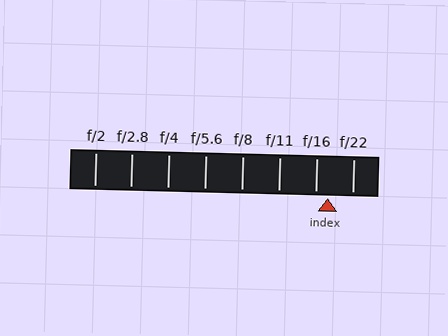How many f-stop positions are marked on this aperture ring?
There are 8 f-stop positions marked.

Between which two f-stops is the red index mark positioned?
The index mark is between f/16 and f/22.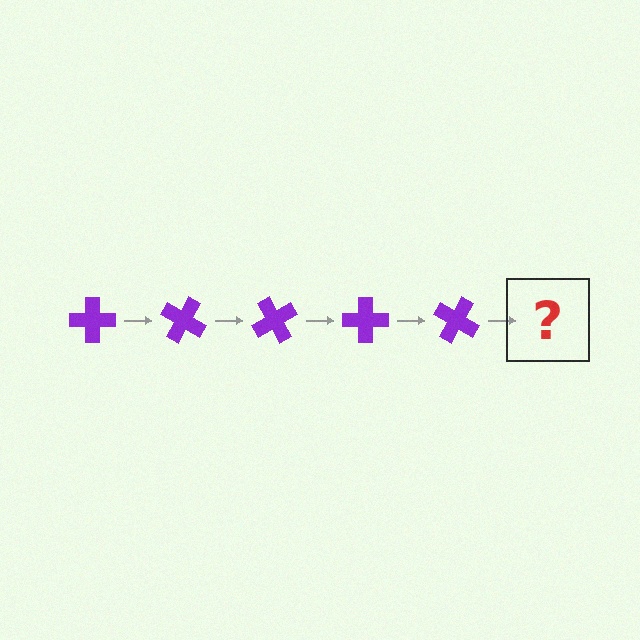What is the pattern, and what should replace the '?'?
The pattern is that the cross rotates 30 degrees each step. The '?' should be a purple cross rotated 150 degrees.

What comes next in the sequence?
The next element should be a purple cross rotated 150 degrees.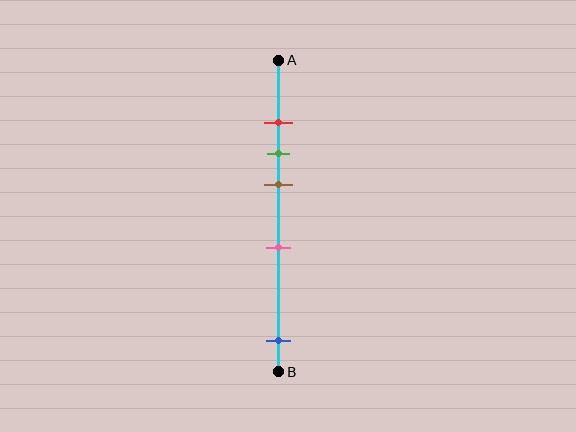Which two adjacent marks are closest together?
The red and green marks are the closest adjacent pair.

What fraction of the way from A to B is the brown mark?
The brown mark is approximately 40% (0.4) of the way from A to B.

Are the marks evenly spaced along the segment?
No, the marks are not evenly spaced.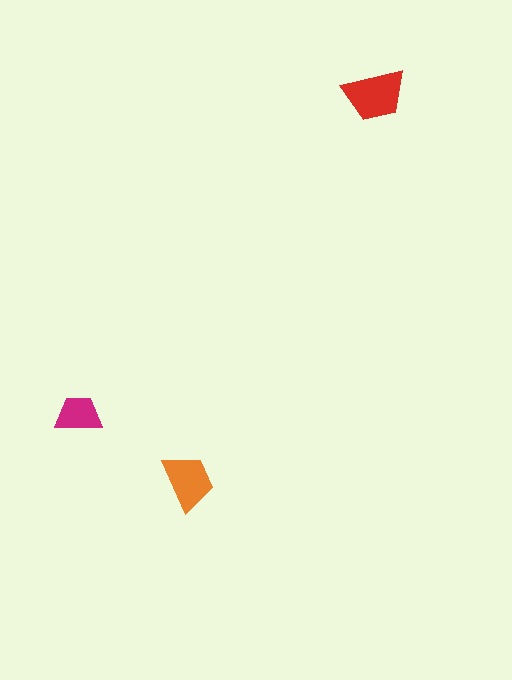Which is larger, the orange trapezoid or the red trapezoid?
The red one.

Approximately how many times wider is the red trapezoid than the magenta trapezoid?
About 1.5 times wider.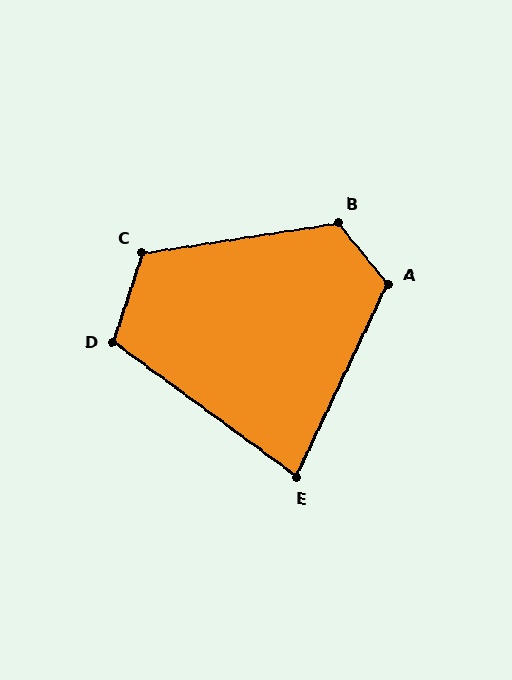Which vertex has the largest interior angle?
B, at approximately 120 degrees.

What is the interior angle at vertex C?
Approximately 117 degrees (obtuse).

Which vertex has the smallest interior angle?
E, at approximately 79 degrees.